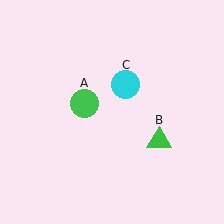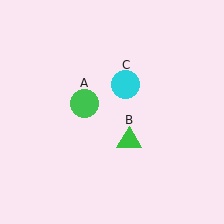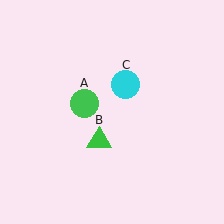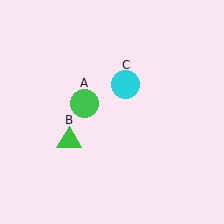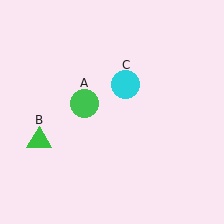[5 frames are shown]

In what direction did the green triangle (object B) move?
The green triangle (object B) moved left.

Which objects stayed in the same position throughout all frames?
Green circle (object A) and cyan circle (object C) remained stationary.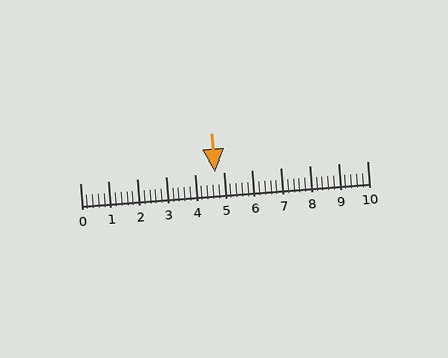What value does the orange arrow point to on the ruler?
The orange arrow points to approximately 4.7.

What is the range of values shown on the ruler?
The ruler shows values from 0 to 10.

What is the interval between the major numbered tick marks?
The major tick marks are spaced 1 units apart.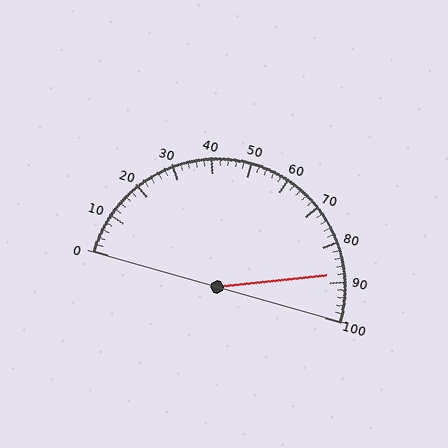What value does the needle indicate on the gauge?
The needle indicates approximately 88.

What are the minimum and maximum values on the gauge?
The gauge ranges from 0 to 100.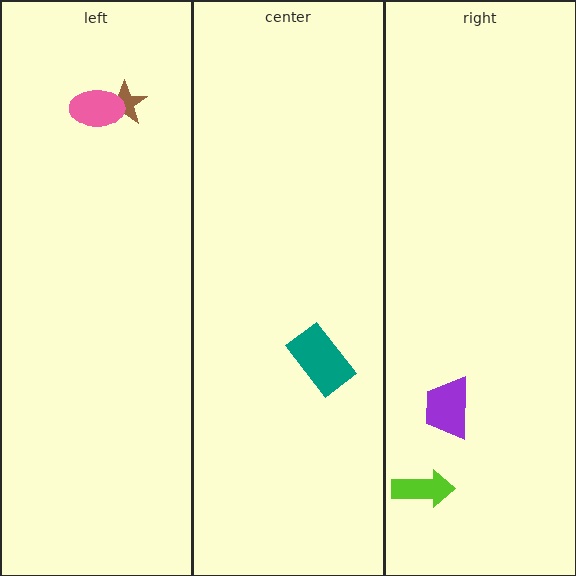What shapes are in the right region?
The lime arrow, the purple trapezoid.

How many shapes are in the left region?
2.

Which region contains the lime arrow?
The right region.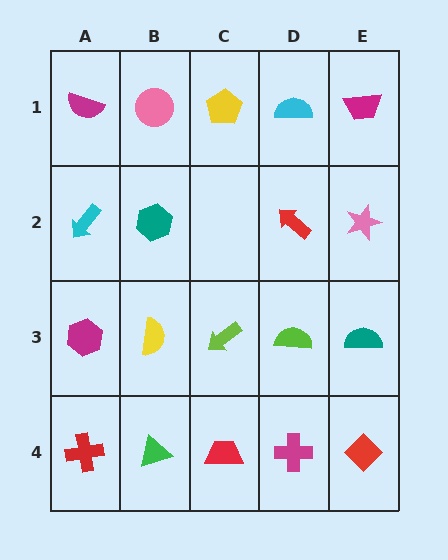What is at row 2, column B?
A teal hexagon.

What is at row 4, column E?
A red diamond.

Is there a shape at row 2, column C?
No, that cell is empty.